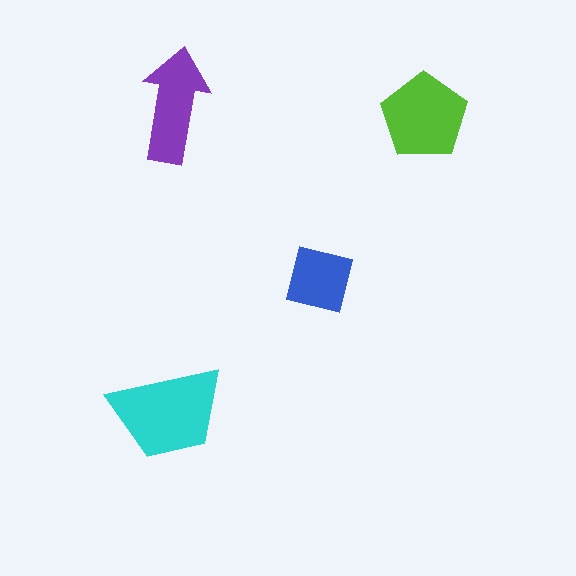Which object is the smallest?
The blue square.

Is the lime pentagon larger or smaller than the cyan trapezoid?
Smaller.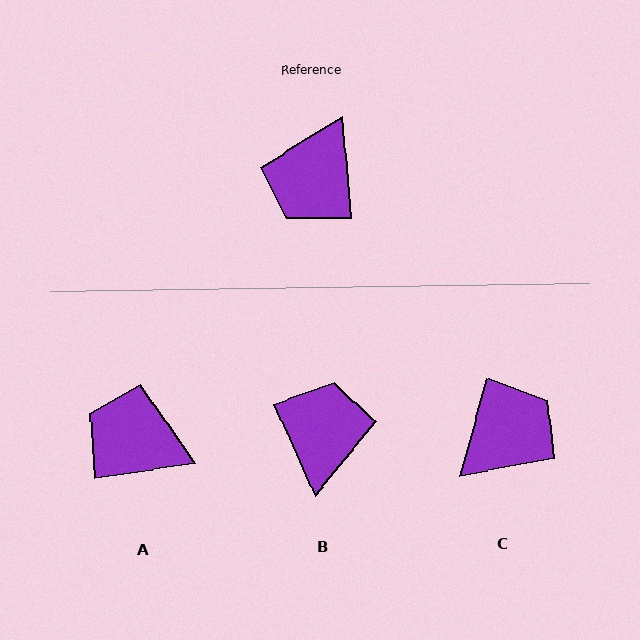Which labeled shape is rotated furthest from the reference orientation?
B, about 161 degrees away.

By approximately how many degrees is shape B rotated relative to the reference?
Approximately 161 degrees clockwise.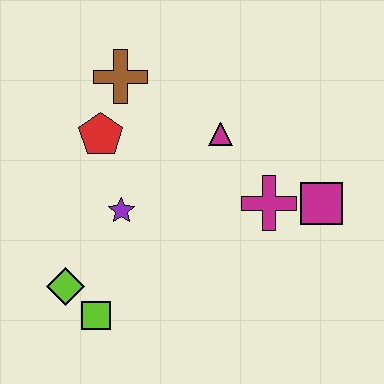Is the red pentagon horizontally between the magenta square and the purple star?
No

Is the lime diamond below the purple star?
Yes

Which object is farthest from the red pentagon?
The magenta square is farthest from the red pentagon.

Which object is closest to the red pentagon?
The brown cross is closest to the red pentagon.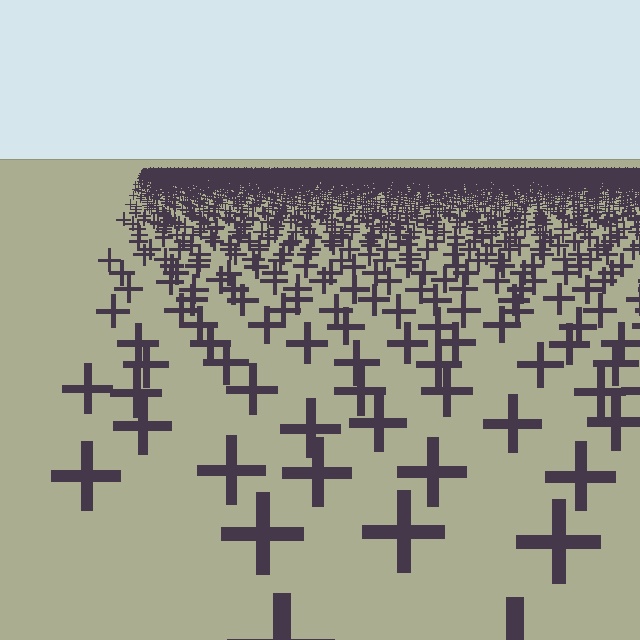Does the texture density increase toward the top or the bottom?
Density increases toward the top.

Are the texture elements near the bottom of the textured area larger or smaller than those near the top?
Larger. Near the bottom, elements are closer to the viewer and appear at a bigger on-screen size.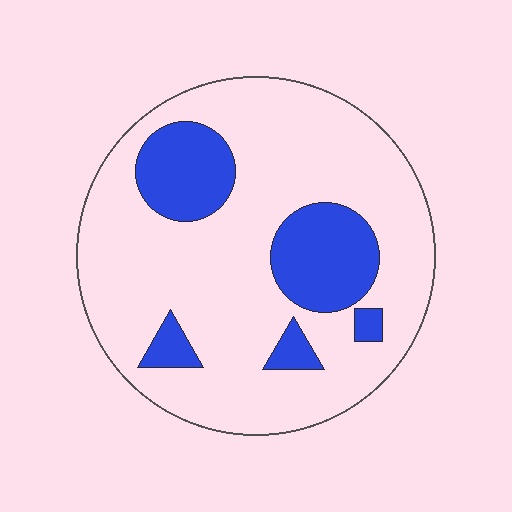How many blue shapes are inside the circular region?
5.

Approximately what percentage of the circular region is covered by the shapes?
Approximately 20%.